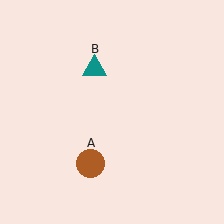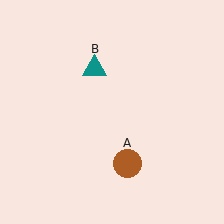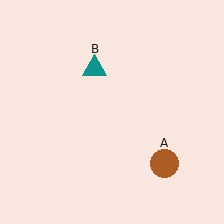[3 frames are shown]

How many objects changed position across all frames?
1 object changed position: brown circle (object A).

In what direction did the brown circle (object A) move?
The brown circle (object A) moved right.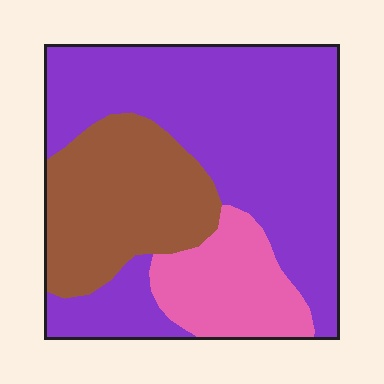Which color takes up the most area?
Purple, at roughly 60%.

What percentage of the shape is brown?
Brown covers 26% of the shape.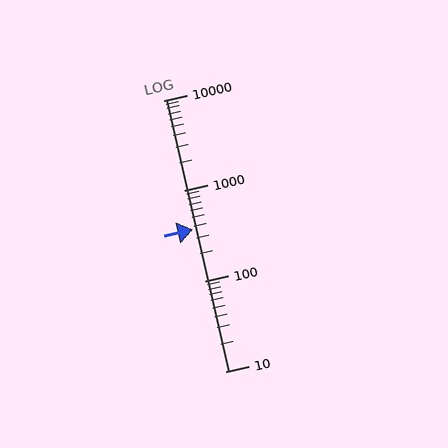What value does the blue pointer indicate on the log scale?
The pointer indicates approximately 370.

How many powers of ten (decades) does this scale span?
The scale spans 3 decades, from 10 to 10000.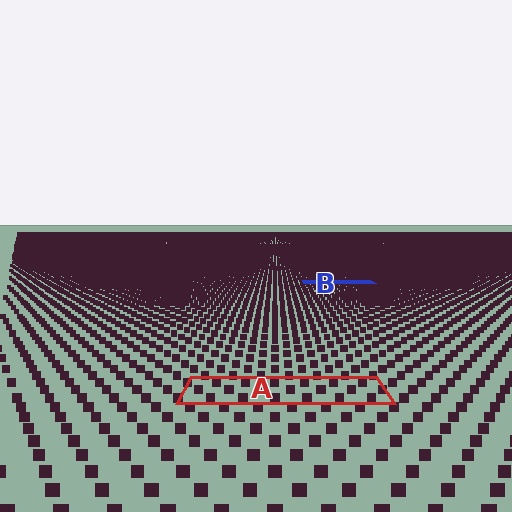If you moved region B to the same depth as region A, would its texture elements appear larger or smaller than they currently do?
They would appear larger. At a closer depth, the same texture elements are projected at a bigger on-screen size.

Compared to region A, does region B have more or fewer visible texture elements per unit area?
Region B has more texture elements per unit area — they are packed more densely because it is farther away.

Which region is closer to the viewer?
Region A is closer. The texture elements there are larger and more spread out.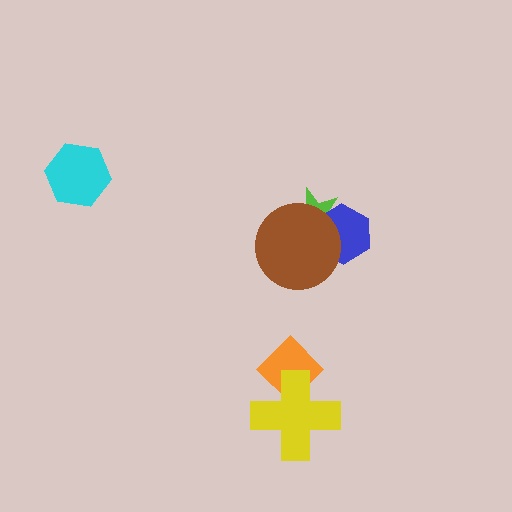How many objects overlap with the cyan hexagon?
0 objects overlap with the cyan hexagon.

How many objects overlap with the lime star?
2 objects overlap with the lime star.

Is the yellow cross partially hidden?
No, no other shape covers it.